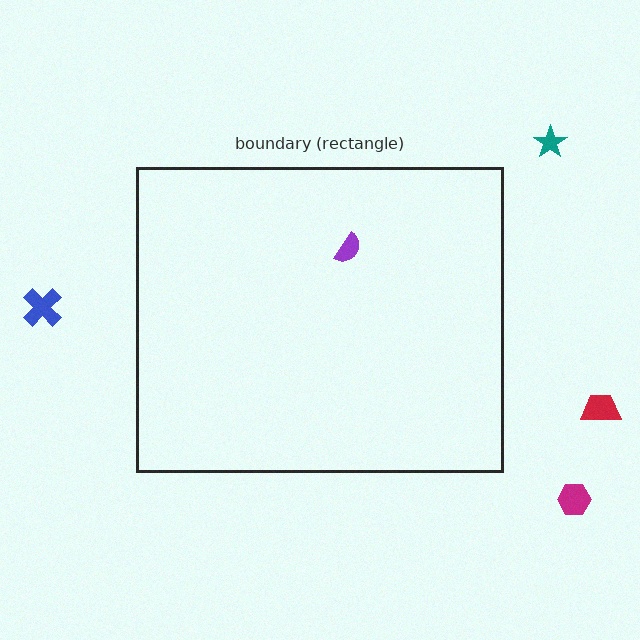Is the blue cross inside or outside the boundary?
Outside.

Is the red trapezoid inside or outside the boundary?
Outside.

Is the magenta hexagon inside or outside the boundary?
Outside.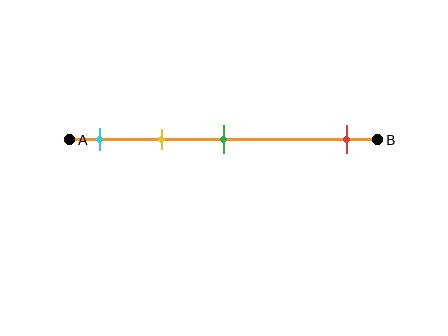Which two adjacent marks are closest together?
The cyan and yellow marks are the closest adjacent pair.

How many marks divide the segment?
There are 4 marks dividing the segment.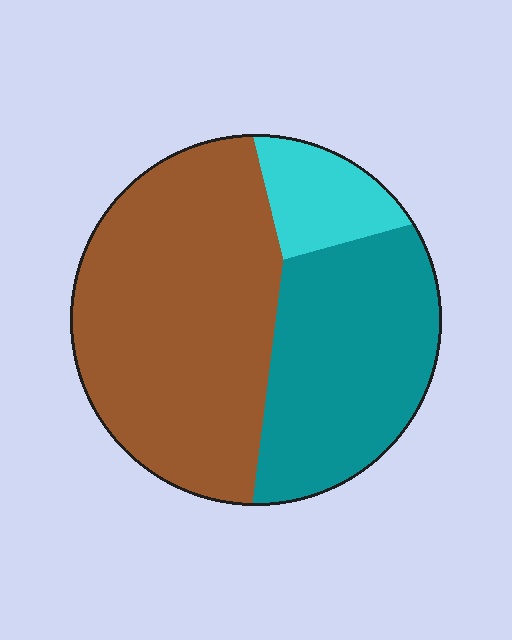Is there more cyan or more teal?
Teal.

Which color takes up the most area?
Brown, at roughly 55%.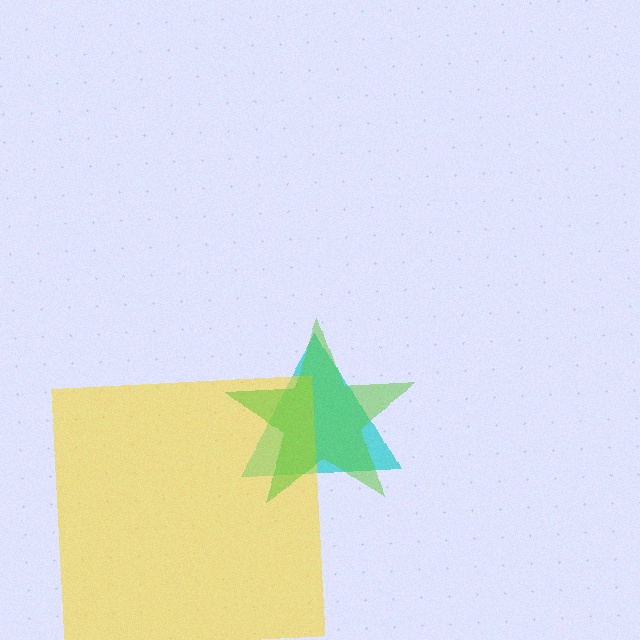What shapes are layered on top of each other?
The layered shapes are: a cyan triangle, a yellow square, a lime star.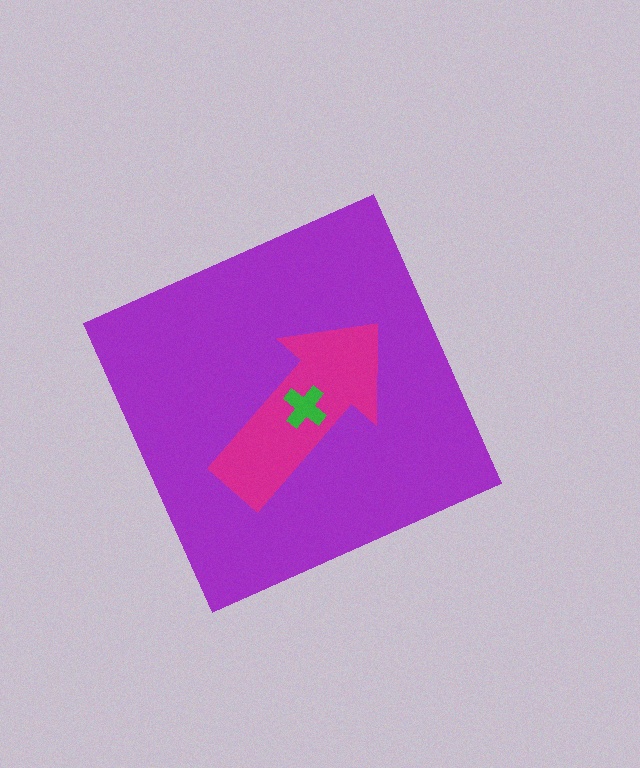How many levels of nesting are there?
3.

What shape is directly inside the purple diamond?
The magenta arrow.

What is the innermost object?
The green cross.